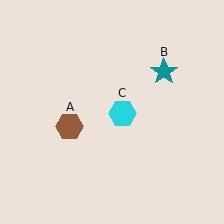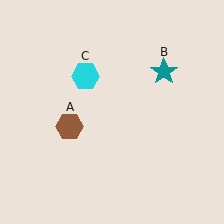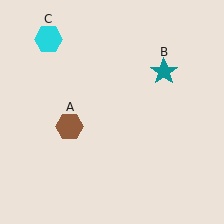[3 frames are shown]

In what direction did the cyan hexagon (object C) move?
The cyan hexagon (object C) moved up and to the left.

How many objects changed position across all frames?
1 object changed position: cyan hexagon (object C).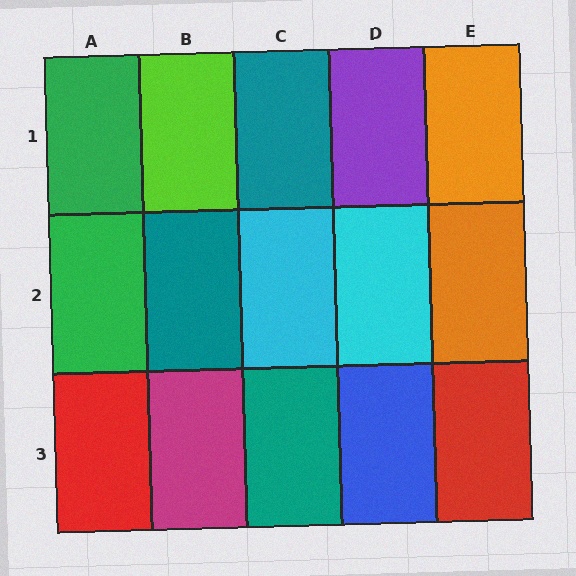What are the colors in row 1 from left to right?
Green, lime, teal, purple, orange.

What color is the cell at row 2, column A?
Green.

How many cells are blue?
1 cell is blue.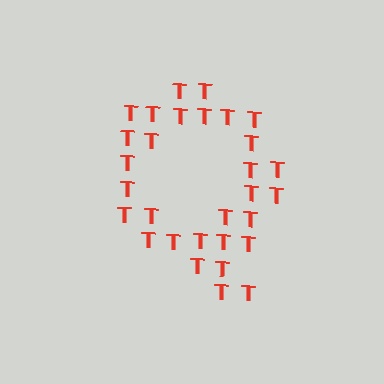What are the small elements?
The small elements are letter T's.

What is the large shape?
The large shape is the letter Q.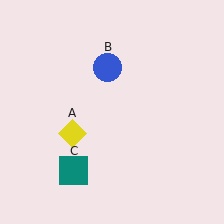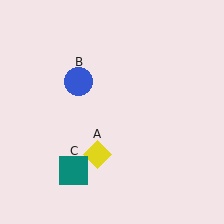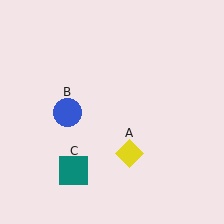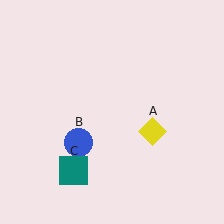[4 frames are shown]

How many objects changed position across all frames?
2 objects changed position: yellow diamond (object A), blue circle (object B).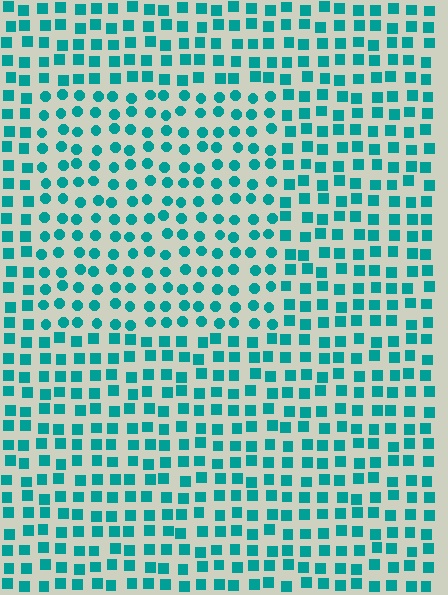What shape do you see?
I see a rectangle.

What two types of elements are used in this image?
The image uses circles inside the rectangle region and squares outside it.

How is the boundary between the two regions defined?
The boundary is defined by a change in element shape: circles inside vs. squares outside. All elements share the same color and spacing.